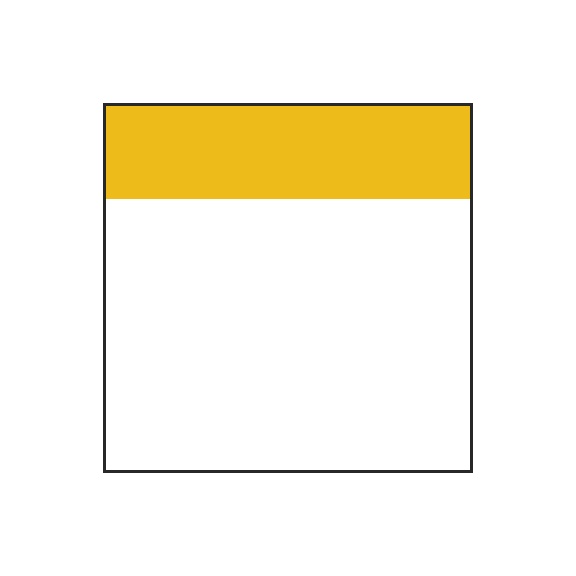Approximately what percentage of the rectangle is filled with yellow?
Approximately 25%.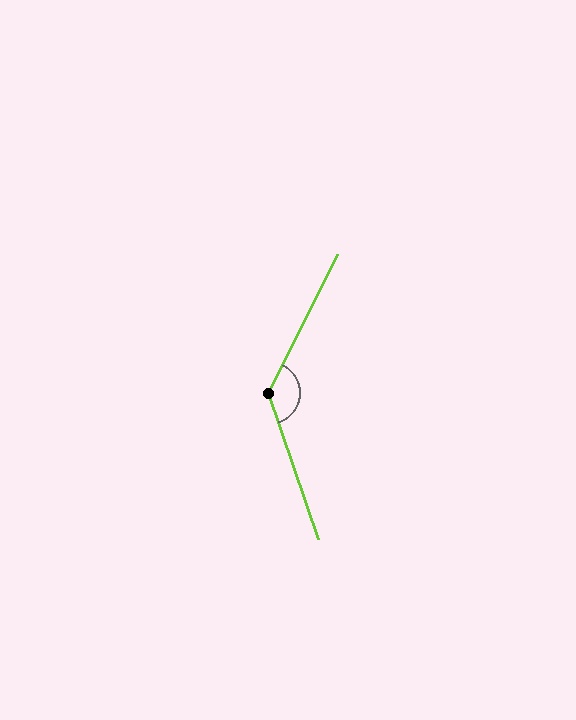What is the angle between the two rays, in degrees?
Approximately 134 degrees.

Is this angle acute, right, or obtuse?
It is obtuse.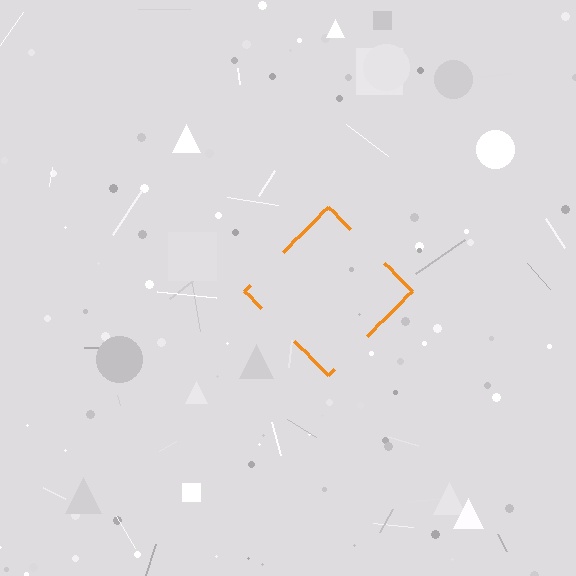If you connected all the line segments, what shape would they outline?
They would outline a diamond.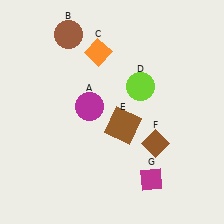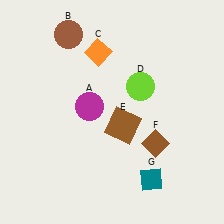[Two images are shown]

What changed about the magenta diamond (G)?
In Image 1, G is magenta. In Image 2, it changed to teal.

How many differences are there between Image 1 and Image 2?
There is 1 difference between the two images.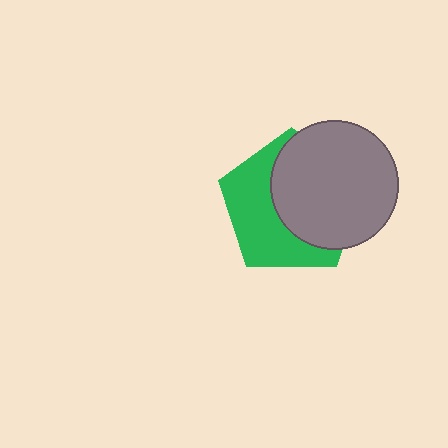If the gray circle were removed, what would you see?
You would see the complete green pentagon.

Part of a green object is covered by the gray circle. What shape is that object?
It is a pentagon.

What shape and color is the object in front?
The object in front is a gray circle.